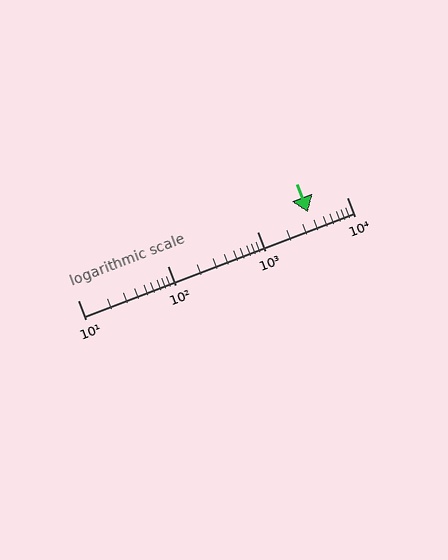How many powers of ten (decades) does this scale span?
The scale spans 3 decades, from 10 to 10000.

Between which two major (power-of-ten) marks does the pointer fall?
The pointer is between 1000 and 10000.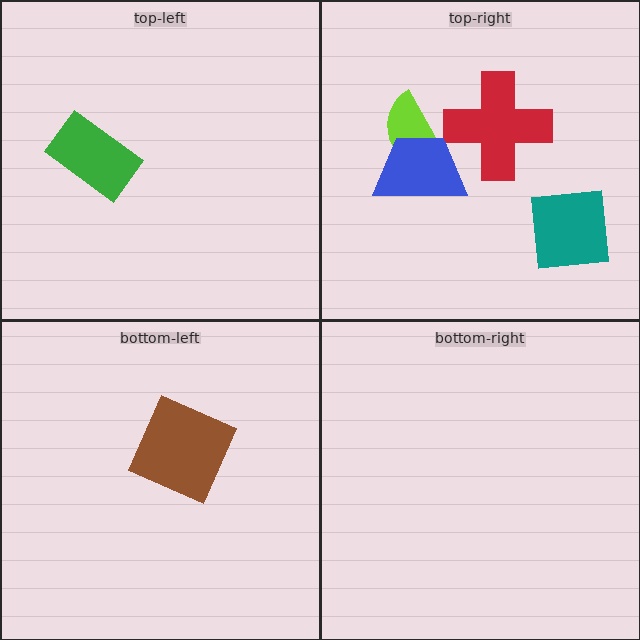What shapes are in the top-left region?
The green rectangle.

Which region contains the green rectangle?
The top-left region.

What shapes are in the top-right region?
The lime semicircle, the red cross, the teal square, the blue trapezoid.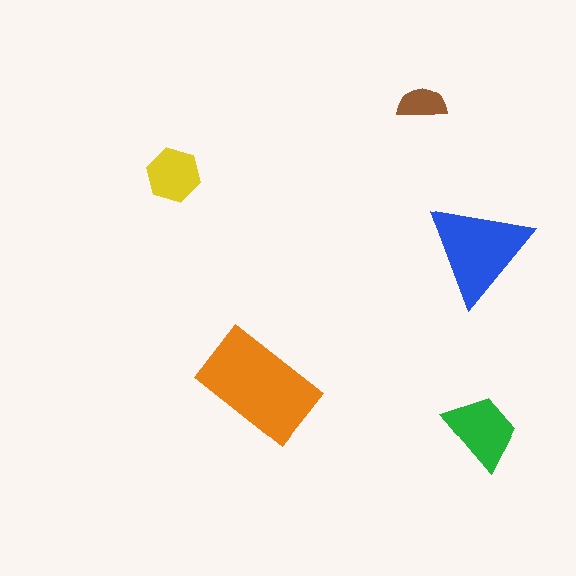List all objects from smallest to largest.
The brown semicircle, the yellow hexagon, the green trapezoid, the blue triangle, the orange rectangle.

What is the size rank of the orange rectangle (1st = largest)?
1st.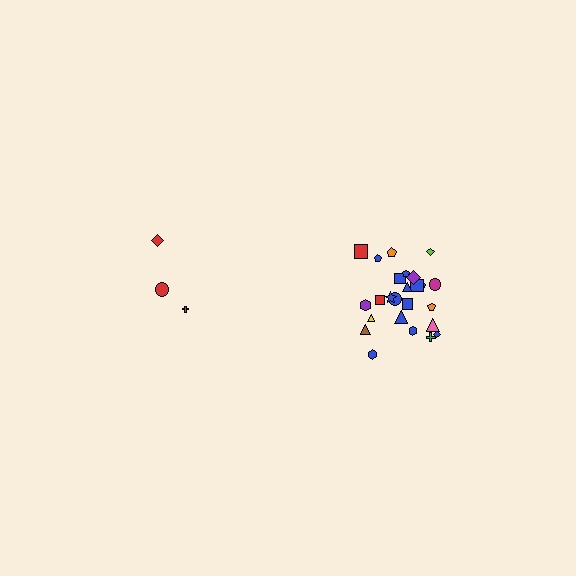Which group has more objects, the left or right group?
The right group.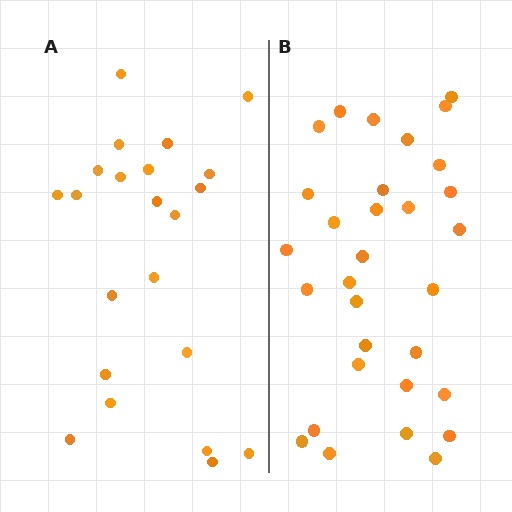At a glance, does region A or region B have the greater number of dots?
Region B (the right region) has more dots.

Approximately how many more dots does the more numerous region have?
Region B has roughly 8 or so more dots than region A.